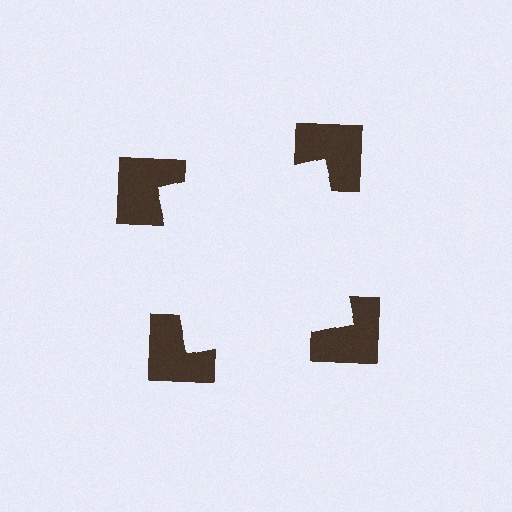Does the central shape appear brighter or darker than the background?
It typically appears slightly brighter than the background, even though no actual brightness change is drawn.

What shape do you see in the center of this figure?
An illusory square — its edges are inferred from the aligned wedge cuts in the notched squares, not physically drawn.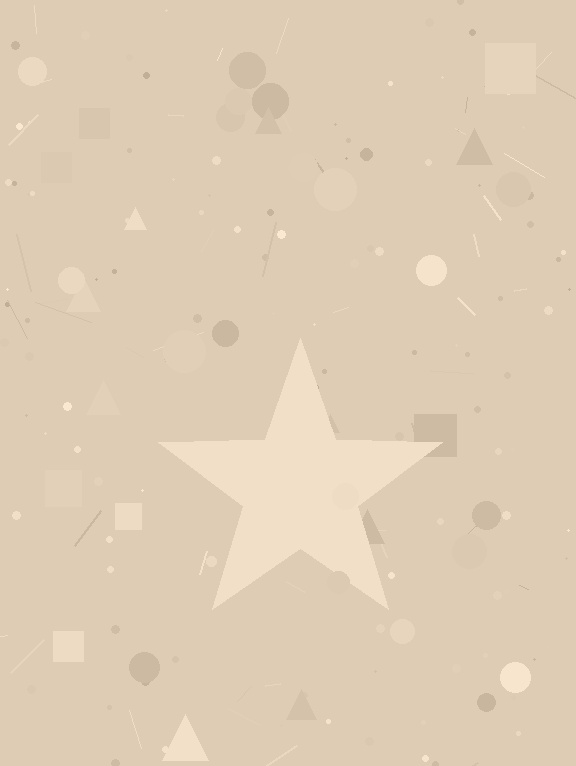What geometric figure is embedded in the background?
A star is embedded in the background.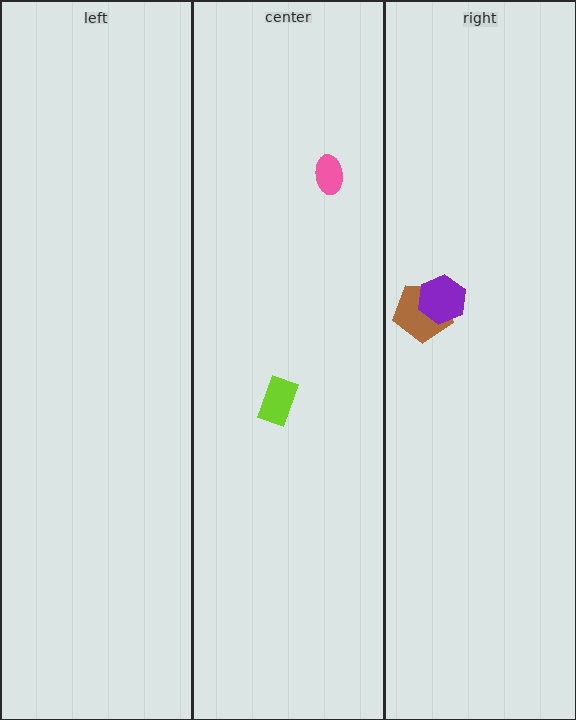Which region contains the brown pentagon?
The right region.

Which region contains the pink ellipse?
The center region.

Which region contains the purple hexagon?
The right region.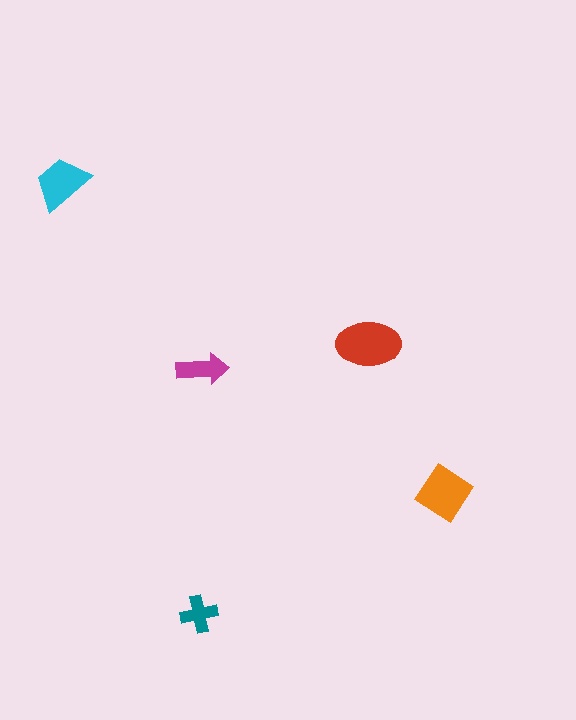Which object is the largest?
The red ellipse.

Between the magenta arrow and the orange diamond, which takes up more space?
The orange diamond.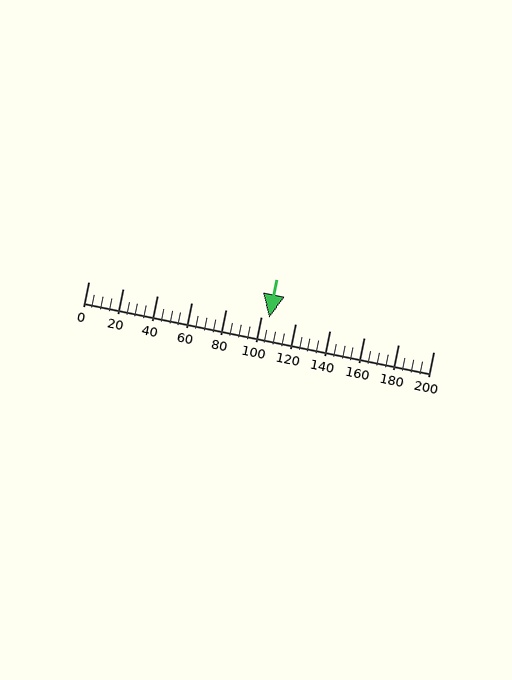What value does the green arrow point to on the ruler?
The green arrow points to approximately 105.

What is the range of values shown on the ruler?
The ruler shows values from 0 to 200.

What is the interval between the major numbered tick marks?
The major tick marks are spaced 20 units apart.